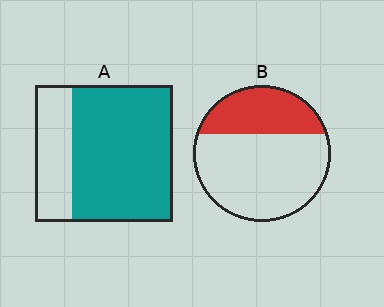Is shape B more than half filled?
No.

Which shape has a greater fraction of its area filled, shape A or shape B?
Shape A.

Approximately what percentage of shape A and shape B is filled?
A is approximately 75% and B is approximately 30%.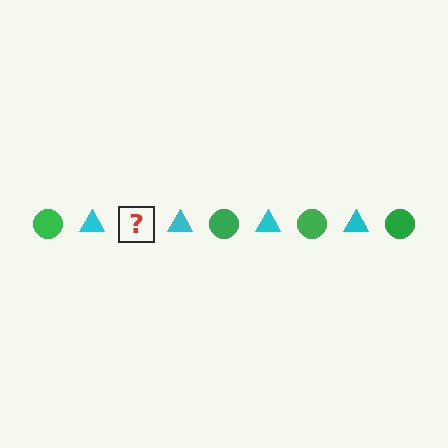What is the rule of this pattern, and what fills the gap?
The rule is that the pattern alternates between green circle and cyan triangle. The gap should be filled with a green circle.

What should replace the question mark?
The question mark should be replaced with a green circle.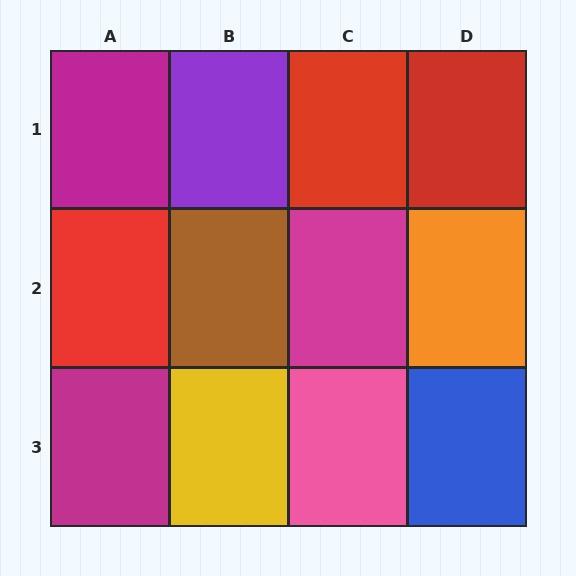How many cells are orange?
1 cell is orange.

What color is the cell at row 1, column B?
Purple.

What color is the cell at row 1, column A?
Magenta.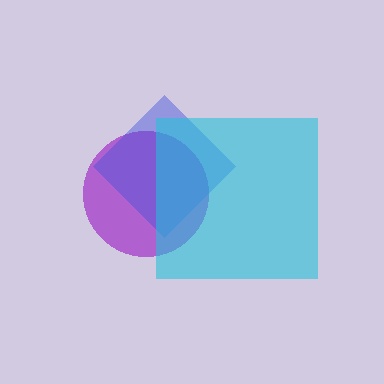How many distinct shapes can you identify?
There are 3 distinct shapes: a purple circle, a blue diamond, a cyan square.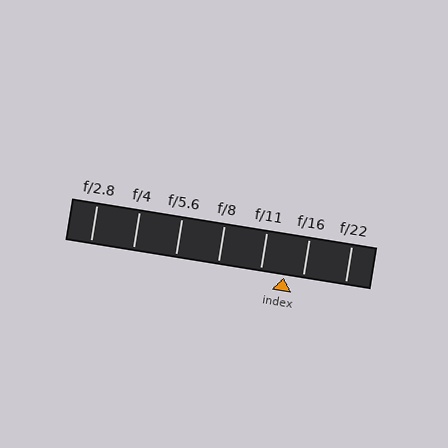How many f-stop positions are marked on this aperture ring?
There are 7 f-stop positions marked.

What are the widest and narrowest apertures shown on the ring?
The widest aperture shown is f/2.8 and the narrowest is f/22.